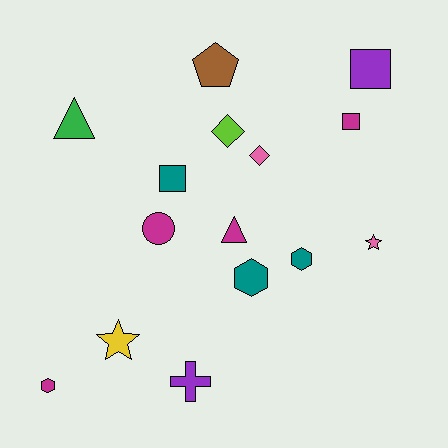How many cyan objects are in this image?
There are no cyan objects.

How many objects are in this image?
There are 15 objects.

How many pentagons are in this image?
There is 1 pentagon.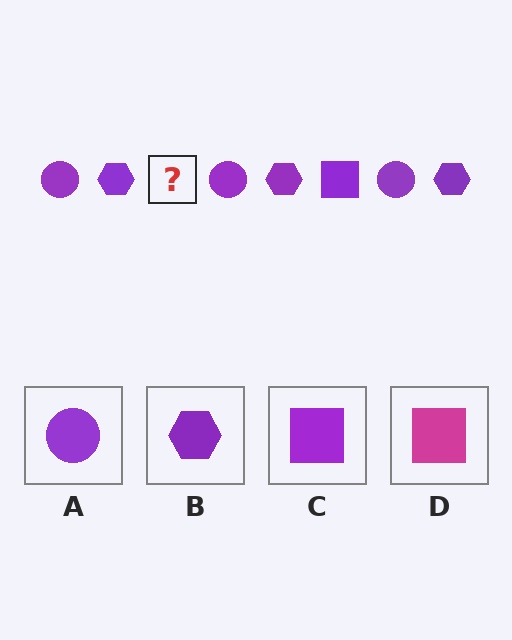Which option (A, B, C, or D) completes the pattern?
C.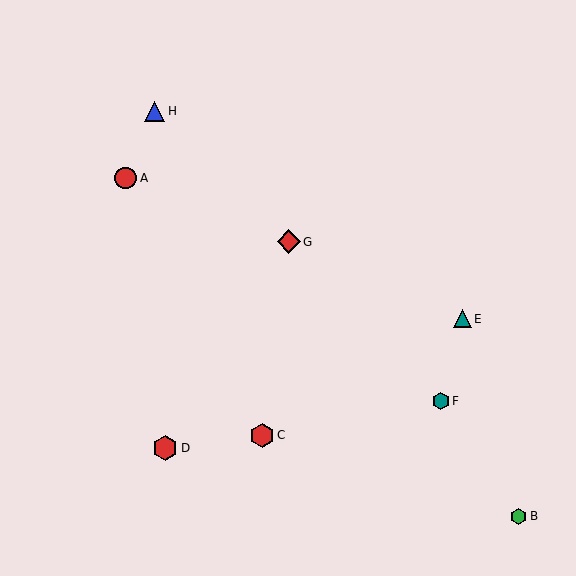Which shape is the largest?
The red hexagon (labeled D) is the largest.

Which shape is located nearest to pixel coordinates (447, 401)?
The teal hexagon (labeled F) at (441, 401) is nearest to that location.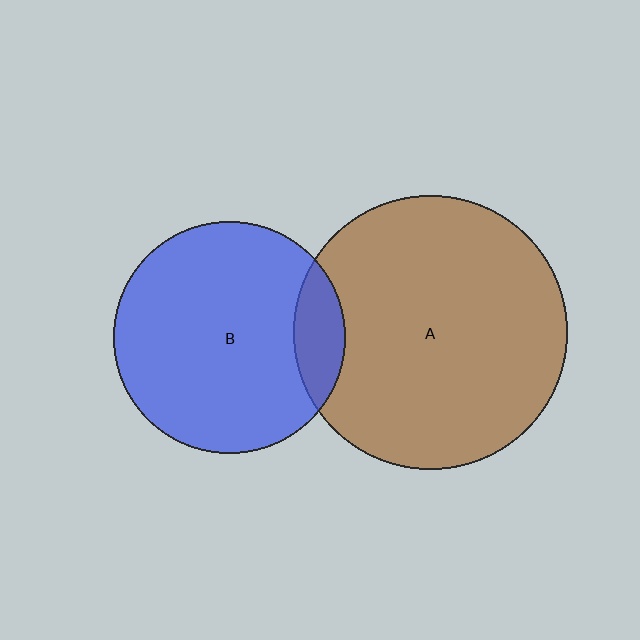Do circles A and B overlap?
Yes.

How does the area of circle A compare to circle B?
Approximately 1.4 times.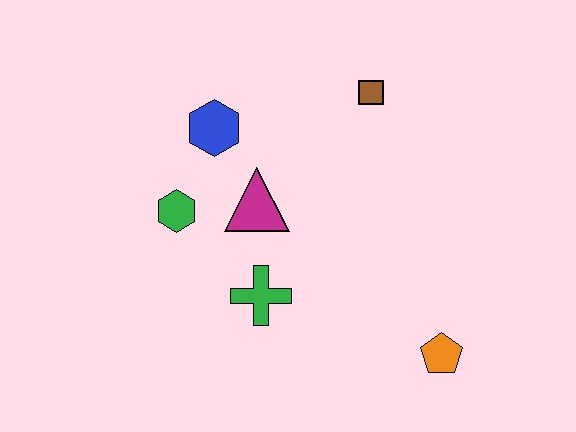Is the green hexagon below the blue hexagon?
Yes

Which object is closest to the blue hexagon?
The magenta triangle is closest to the blue hexagon.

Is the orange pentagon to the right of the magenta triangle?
Yes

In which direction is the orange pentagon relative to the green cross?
The orange pentagon is to the right of the green cross.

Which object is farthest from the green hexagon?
The orange pentagon is farthest from the green hexagon.